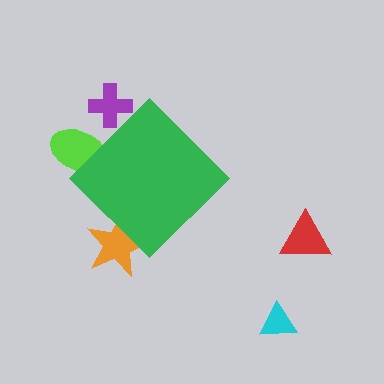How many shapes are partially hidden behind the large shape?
3 shapes are partially hidden.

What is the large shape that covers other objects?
A green diamond.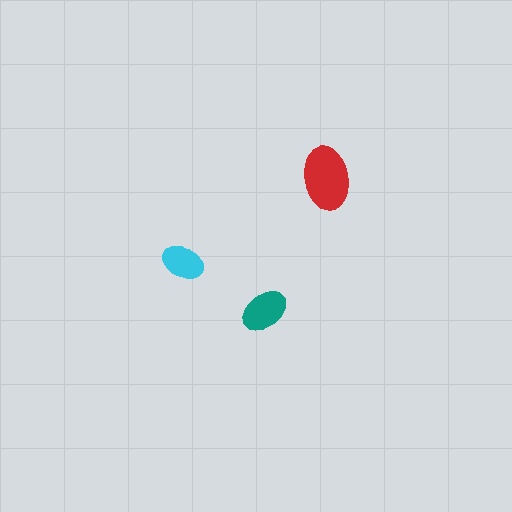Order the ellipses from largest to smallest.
the red one, the teal one, the cyan one.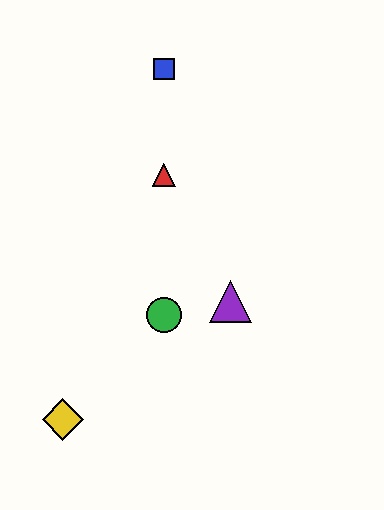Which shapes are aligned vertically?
The red triangle, the blue square, the green circle are aligned vertically.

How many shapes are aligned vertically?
3 shapes (the red triangle, the blue square, the green circle) are aligned vertically.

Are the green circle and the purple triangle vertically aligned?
No, the green circle is at x≈164 and the purple triangle is at x≈231.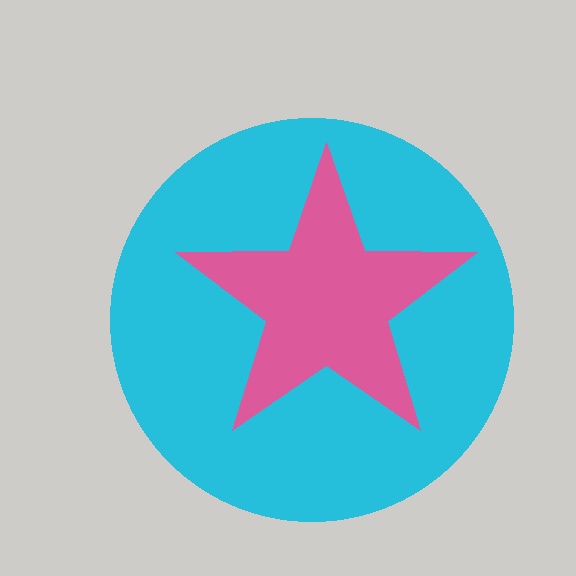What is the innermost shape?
The pink star.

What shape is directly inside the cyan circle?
The pink star.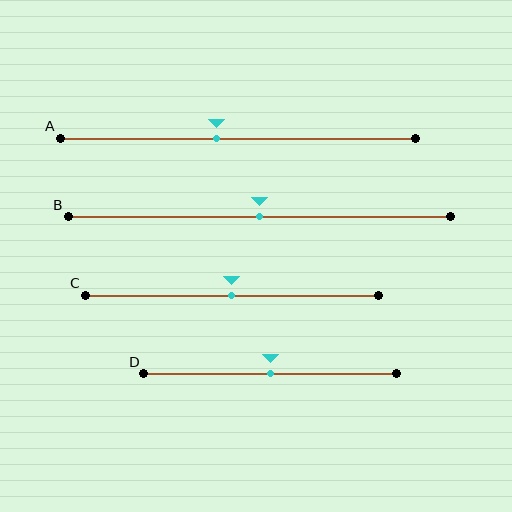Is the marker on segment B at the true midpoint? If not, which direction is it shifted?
Yes, the marker on segment B is at the true midpoint.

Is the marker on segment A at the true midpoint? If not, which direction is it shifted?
No, the marker on segment A is shifted to the left by about 6% of the segment length.